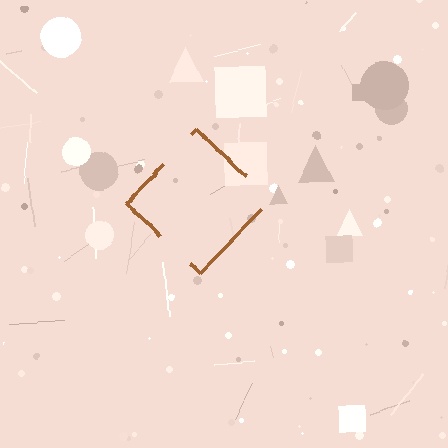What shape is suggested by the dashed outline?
The dashed outline suggests a diamond.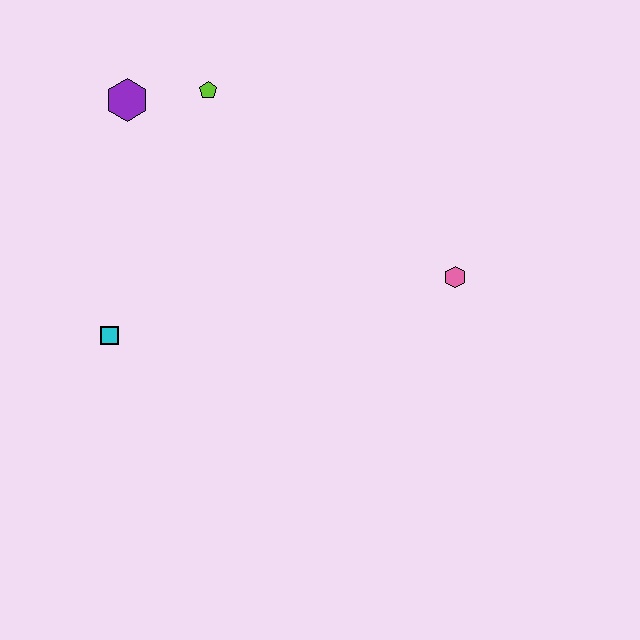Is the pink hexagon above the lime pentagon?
No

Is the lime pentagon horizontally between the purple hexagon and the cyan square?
No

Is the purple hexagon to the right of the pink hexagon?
No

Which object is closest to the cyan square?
The purple hexagon is closest to the cyan square.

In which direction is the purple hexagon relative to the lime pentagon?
The purple hexagon is to the left of the lime pentagon.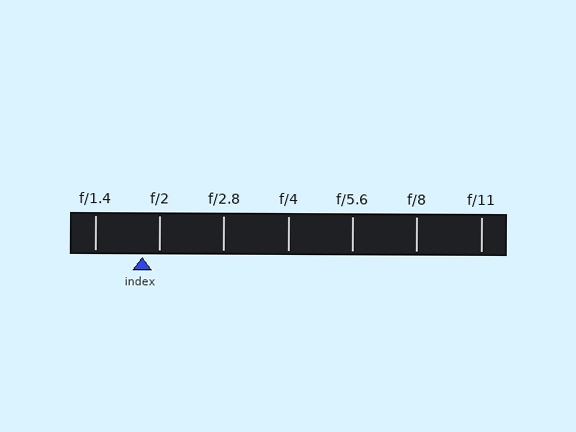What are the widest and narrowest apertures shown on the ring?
The widest aperture shown is f/1.4 and the narrowest is f/11.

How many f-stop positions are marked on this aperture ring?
There are 7 f-stop positions marked.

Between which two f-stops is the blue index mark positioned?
The index mark is between f/1.4 and f/2.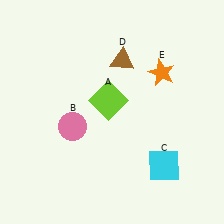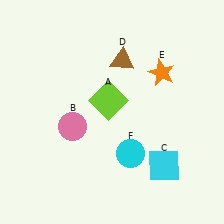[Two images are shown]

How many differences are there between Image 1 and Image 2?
There is 1 difference between the two images.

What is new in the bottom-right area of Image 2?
A cyan circle (F) was added in the bottom-right area of Image 2.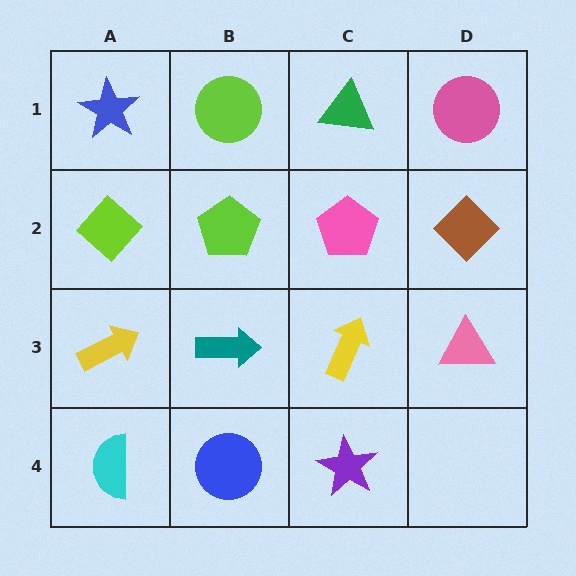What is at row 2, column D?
A brown diamond.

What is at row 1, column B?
A lime circle.